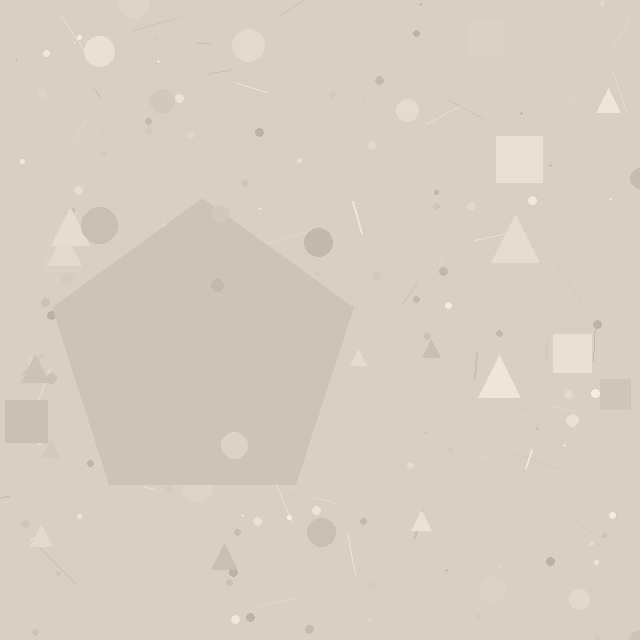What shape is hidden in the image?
A pentagon is hidden in the image.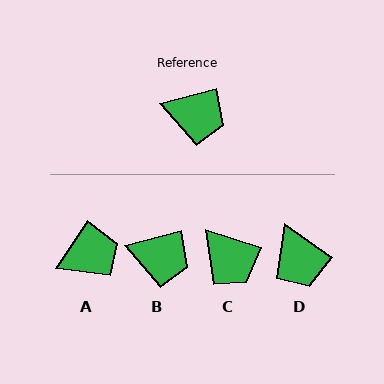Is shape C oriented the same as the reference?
No, it is off by about 33 degrees.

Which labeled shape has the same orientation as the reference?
B.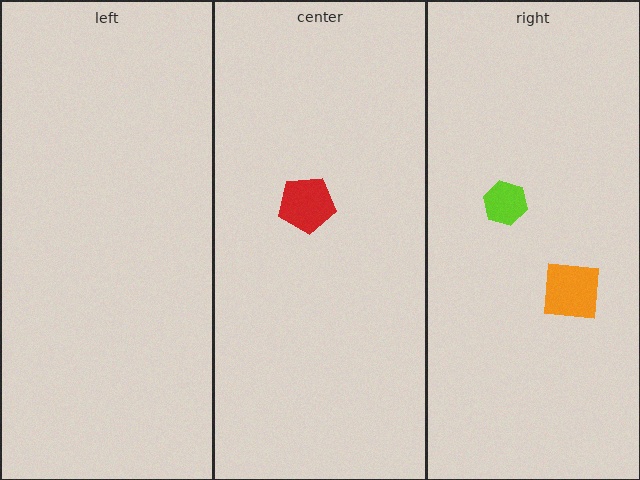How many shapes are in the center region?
1.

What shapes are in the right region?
The lime hexagon, the orange square.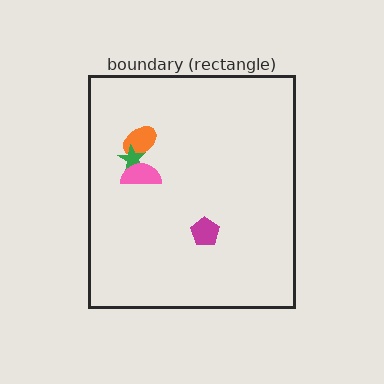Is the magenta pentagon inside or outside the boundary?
Inside.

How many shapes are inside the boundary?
4 inside, 0 outside.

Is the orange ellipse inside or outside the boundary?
Inside.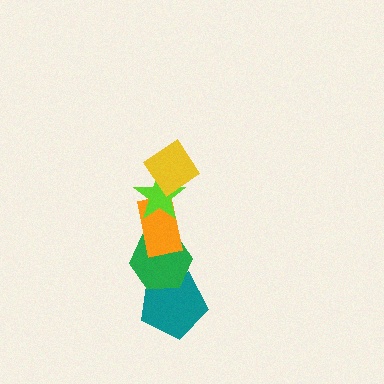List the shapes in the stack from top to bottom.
From top to bottom: the yellow diamond, the lime star, the orange rectangle, the green hexagon, the teal pentagon.